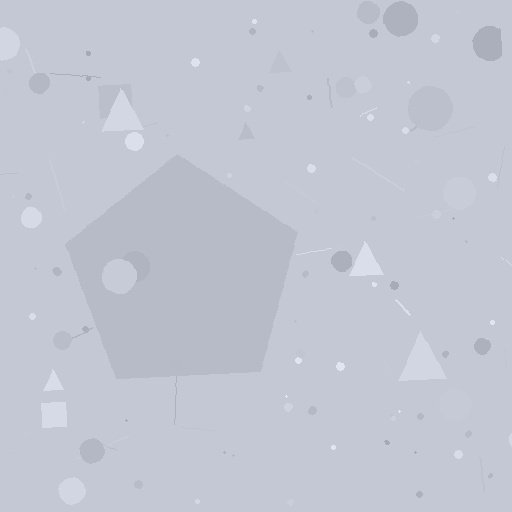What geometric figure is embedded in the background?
A pentagon is embedded in the background.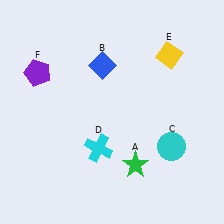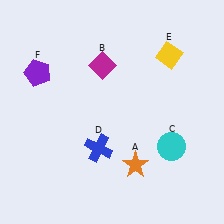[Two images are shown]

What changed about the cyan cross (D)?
In Image 1, D is cyan. In Image 2, it changed to blue.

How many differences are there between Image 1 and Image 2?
There are 3 differences between the two images.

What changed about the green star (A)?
In Image 1, A is green. In Image 2, it changed to orange.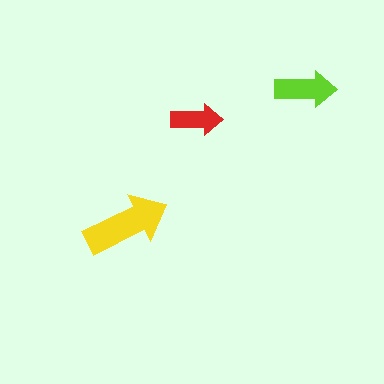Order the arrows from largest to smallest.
the yellow one, the lime one, the red one.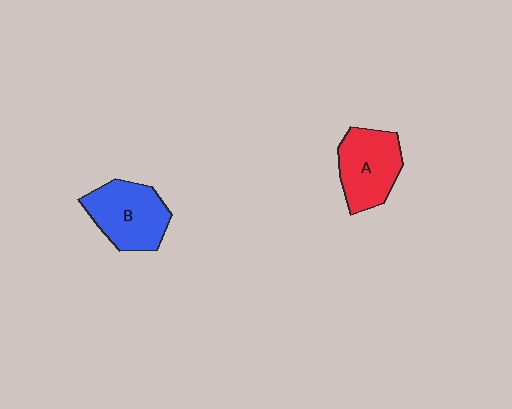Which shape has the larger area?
Shape B (blue).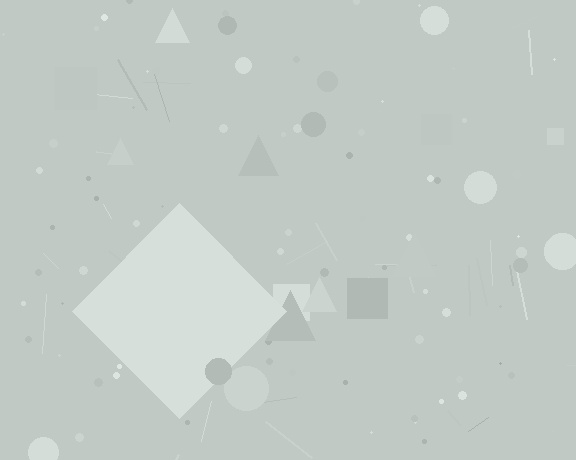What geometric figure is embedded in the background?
A diamond is embedded in the background.